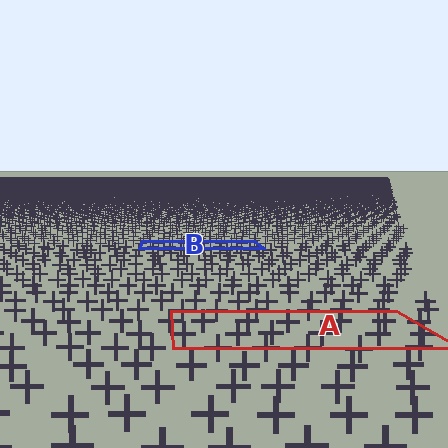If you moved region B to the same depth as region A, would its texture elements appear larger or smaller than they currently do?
They would appear larger. At a closer depth, the same texture elements are projected at a bigger on-screen size.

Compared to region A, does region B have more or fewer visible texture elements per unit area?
Region B has more texture elements per unit area — they are packed more densely because it is farther away.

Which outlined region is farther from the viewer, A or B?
Region B is farther from the viewer — the texture elements inside it appear smaller and more densely packed.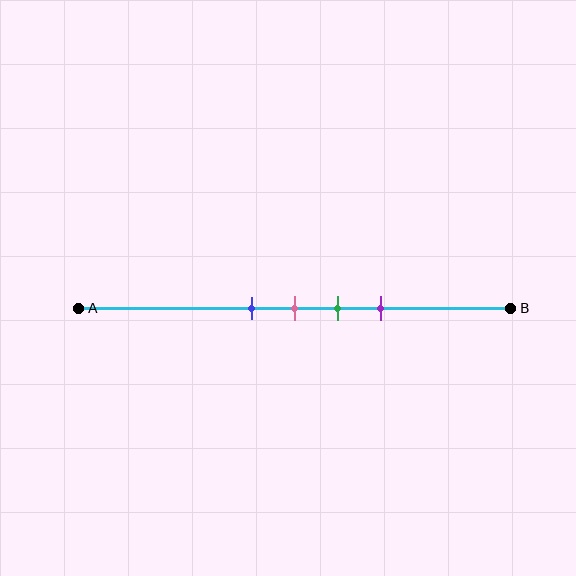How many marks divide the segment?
There are 4 marks dividing the segment.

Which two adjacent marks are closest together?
The blue and pink marks are the closest adjacent pair.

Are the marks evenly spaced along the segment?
Yes, the marks are approximately evenly spaced.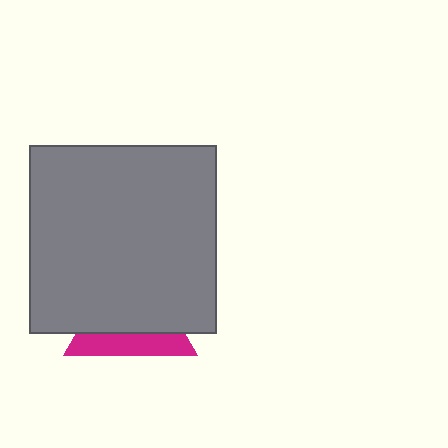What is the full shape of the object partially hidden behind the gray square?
The partially hidden object is a magenta triangle.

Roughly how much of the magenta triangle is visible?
A small part of it is visible (roughly 34%).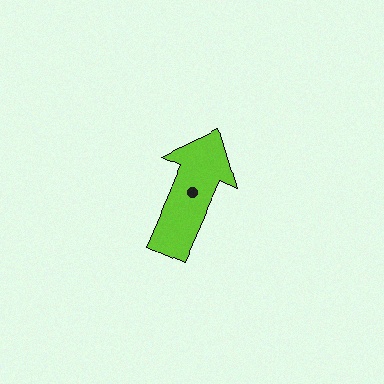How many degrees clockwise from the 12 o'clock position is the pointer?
Approximately 24 degrees.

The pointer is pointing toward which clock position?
Roughly 1 o'clock.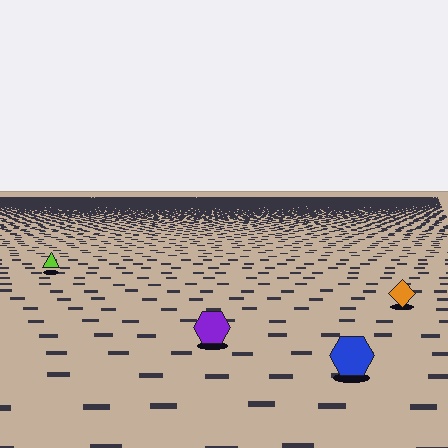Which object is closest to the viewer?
The blue hexagon is closest. The texture marks near it are larger and more spread out.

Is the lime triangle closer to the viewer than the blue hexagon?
No. The blue hexagon is closer — you can tell from the texture gradient: the ground texture is coarser near it.